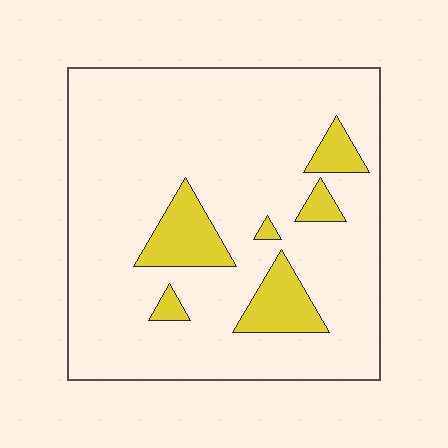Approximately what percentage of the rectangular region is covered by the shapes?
Approximately 15%.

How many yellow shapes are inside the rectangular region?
6.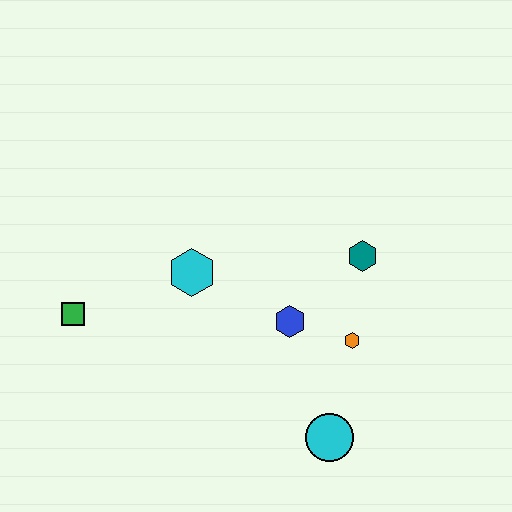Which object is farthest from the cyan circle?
The green square is farthest from the cyan circle.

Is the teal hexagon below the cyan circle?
No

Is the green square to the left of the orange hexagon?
Yes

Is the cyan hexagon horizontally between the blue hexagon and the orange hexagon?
No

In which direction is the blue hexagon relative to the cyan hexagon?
The blue hexagon is to the right of the cyan hexagon.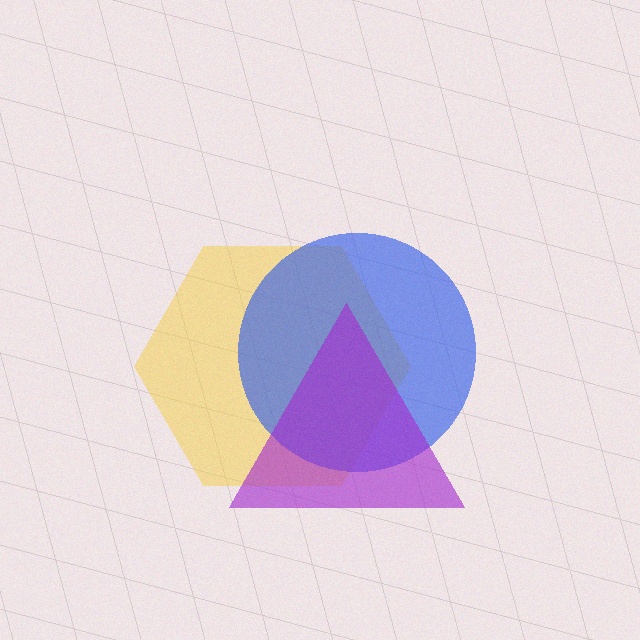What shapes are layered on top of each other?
The layered shapes are: a yellow hexagon, a blue circle, a purple triangle.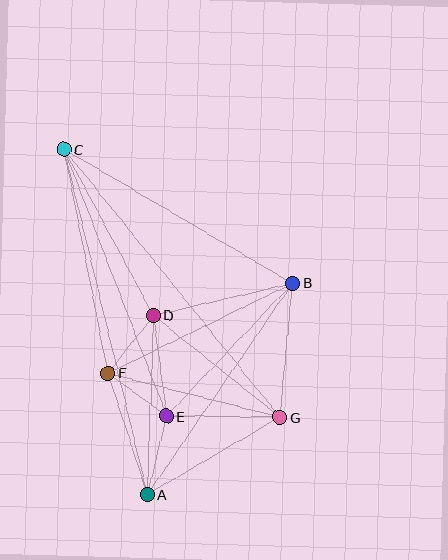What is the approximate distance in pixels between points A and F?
The distance between A and F is approximately 128 pixels.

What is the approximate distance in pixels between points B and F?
The distance between B and F is approximately 205 pixels.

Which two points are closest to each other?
Points E and F are closest to each other.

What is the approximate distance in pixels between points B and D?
The distance between B and D is approximately 143 pixels.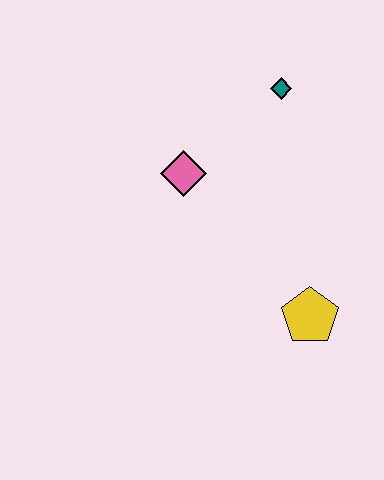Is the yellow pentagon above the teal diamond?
No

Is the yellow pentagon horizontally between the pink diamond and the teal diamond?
No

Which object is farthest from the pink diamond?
The yellow pentagon is farthest from the pink diamond.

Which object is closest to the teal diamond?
The pink diamond is closest to the teal diamond.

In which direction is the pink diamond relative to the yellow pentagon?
The pink diamond is above the yellow pentagon.